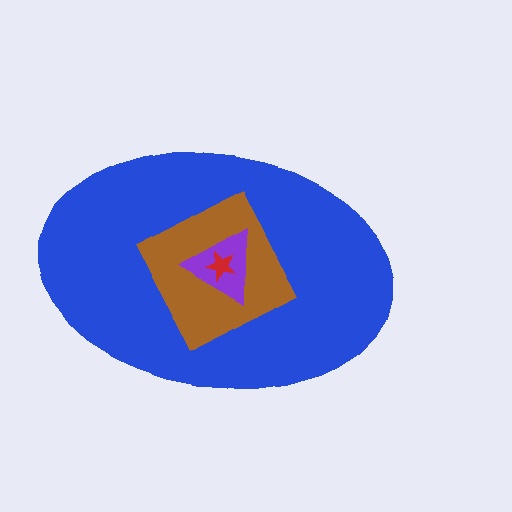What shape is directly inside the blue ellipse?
The brown square.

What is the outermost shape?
The blue ellipse.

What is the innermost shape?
The red star.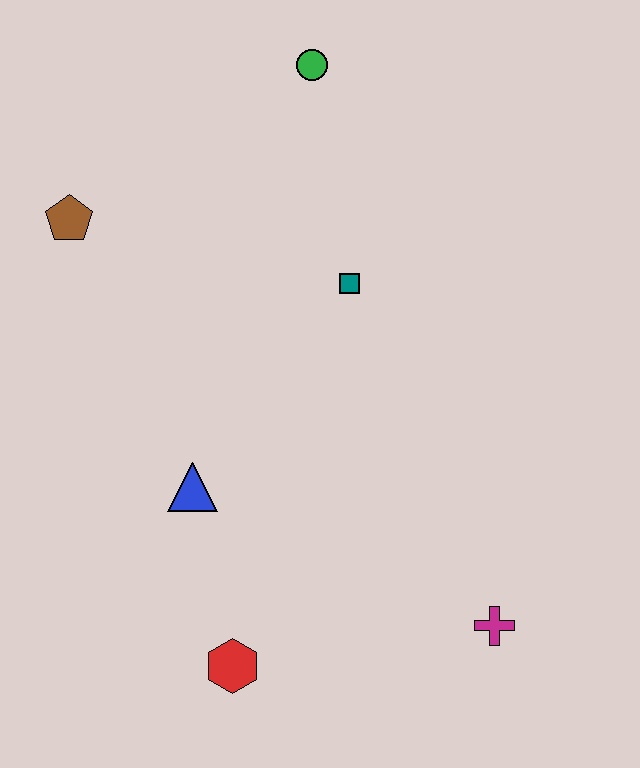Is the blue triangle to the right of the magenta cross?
No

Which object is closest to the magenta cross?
The red hexagon is closest to the magenta cross.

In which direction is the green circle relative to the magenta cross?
The green circle is above the magenta cross.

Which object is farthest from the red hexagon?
The green circle is farthest from the red hexagon.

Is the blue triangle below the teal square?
Yes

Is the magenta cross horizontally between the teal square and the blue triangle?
No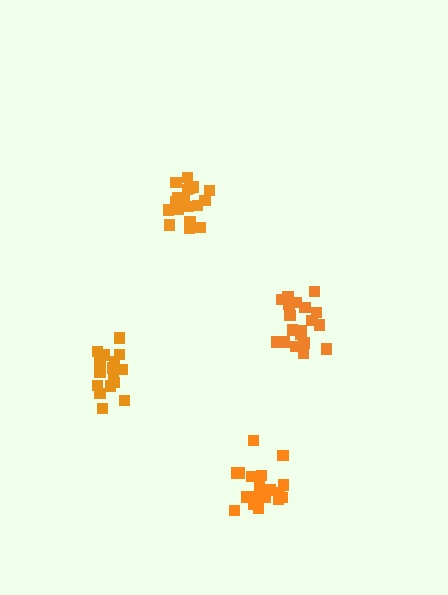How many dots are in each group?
Group 1: 18 dots, Group 2: 19 dots, Group 3: 19 dots, Group 4: 17 dots (73 total).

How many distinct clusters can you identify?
There are 4 distinct clusters.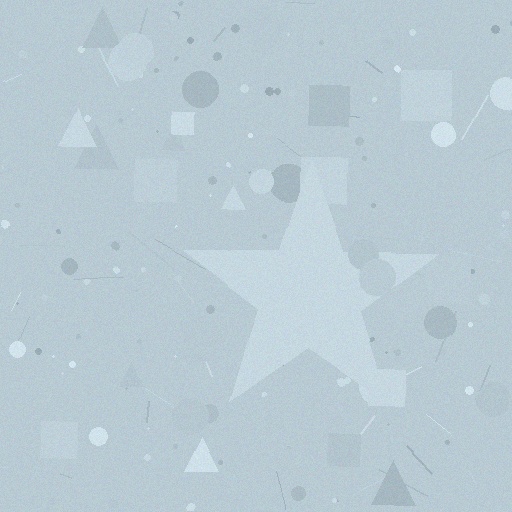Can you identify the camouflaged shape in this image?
The camouflaged shape is a star.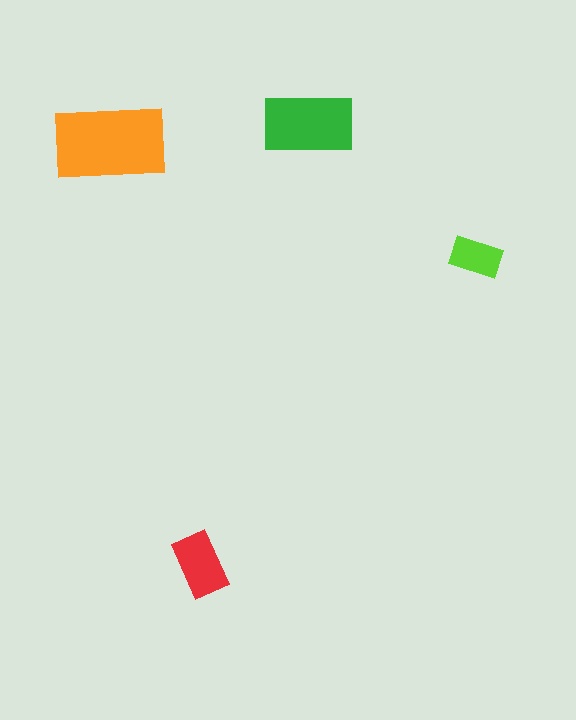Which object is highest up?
The green rectangle is topmost.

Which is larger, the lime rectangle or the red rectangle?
The red one.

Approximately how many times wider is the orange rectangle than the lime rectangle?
About 2 times wider.